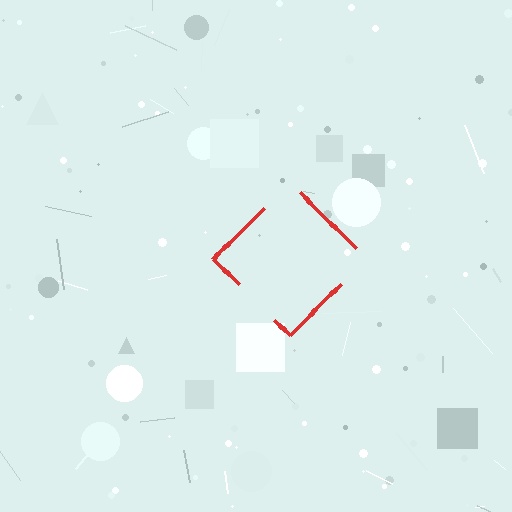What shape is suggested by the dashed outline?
The dashed outline suggests a diamond.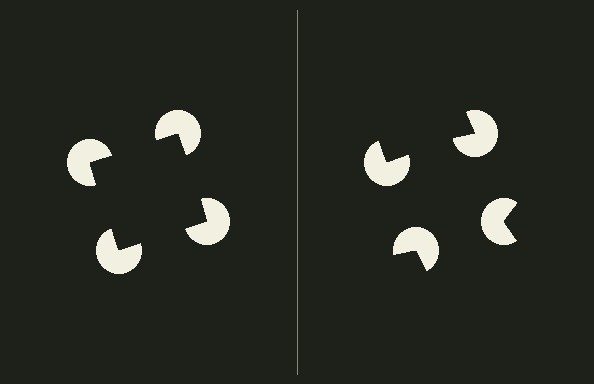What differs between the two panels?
The pac-man discs are positioned identically on both sides; only the wedge orientations differ. On the left they align to a square; on the right they are misaligned.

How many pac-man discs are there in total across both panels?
8 — 4 on each side.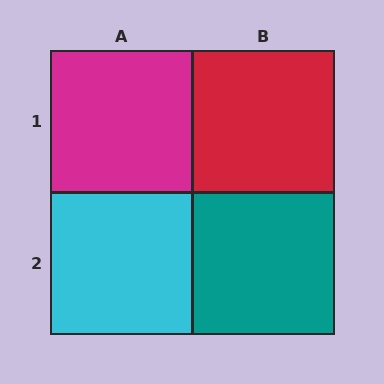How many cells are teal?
1 cell is teal.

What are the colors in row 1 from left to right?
Magenta, red.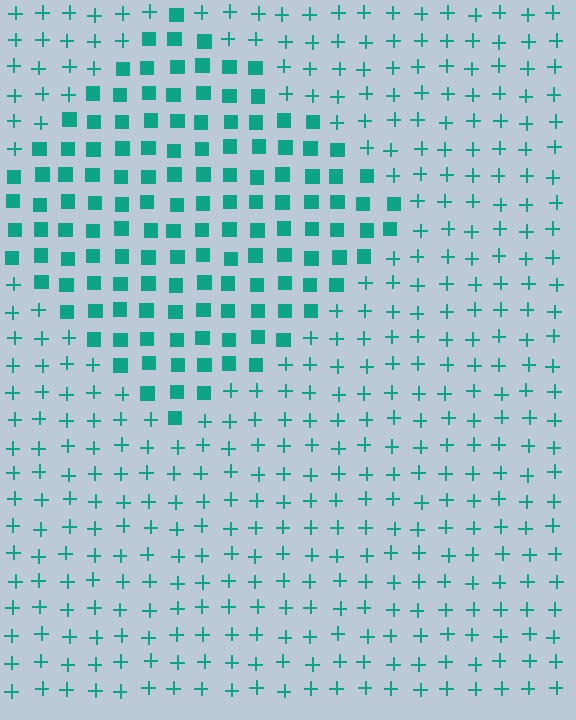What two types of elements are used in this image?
The image uses squares inside the diamond region and plus signs outside it.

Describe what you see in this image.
The image is filled with small teal elements arranged in a uniform grid. A diamond-shaped region contains squares, while the surrounding area contains plus signs. The boundary is defined purely by the change in element shape.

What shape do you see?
I see a diamond.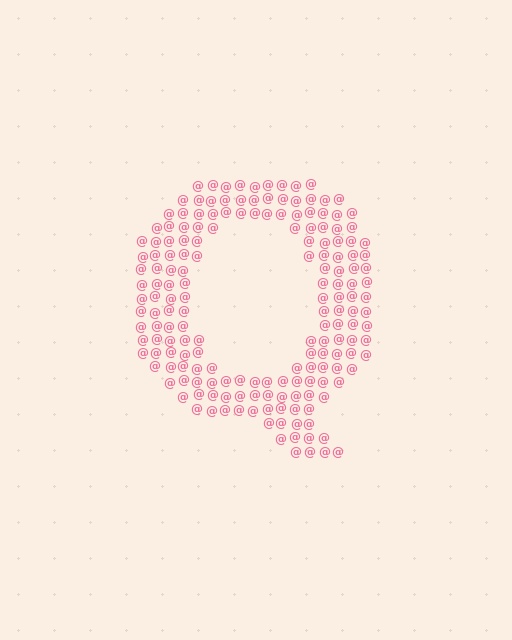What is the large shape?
The large shape is the letter Q.